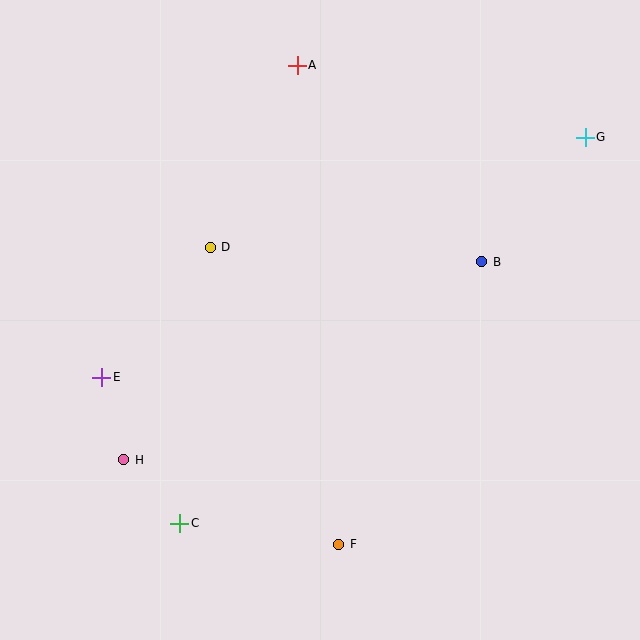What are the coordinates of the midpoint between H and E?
The midpoint between H and E is at (113, 419).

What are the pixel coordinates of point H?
Point H is at (124, 460).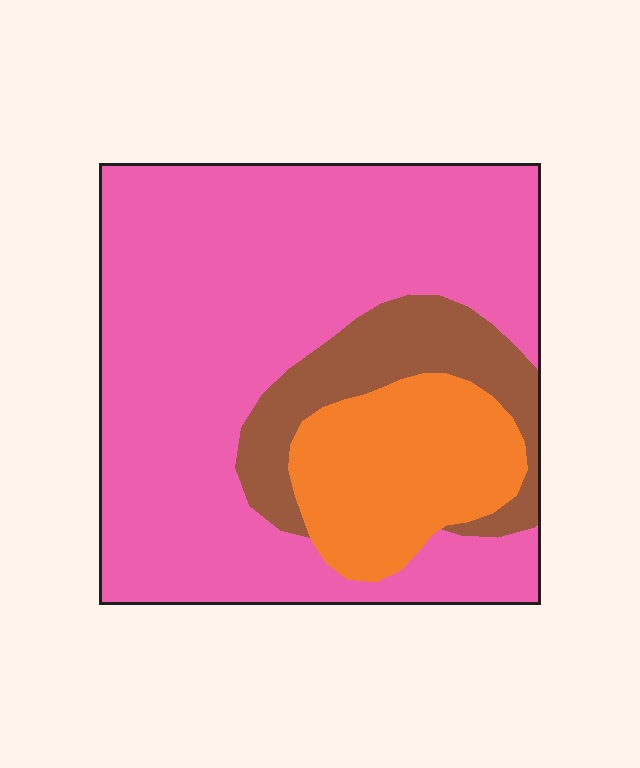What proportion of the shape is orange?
Orange takes up about one sixth (1/6) of the shape.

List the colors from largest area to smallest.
From largest to smallest: pink, orange, brown.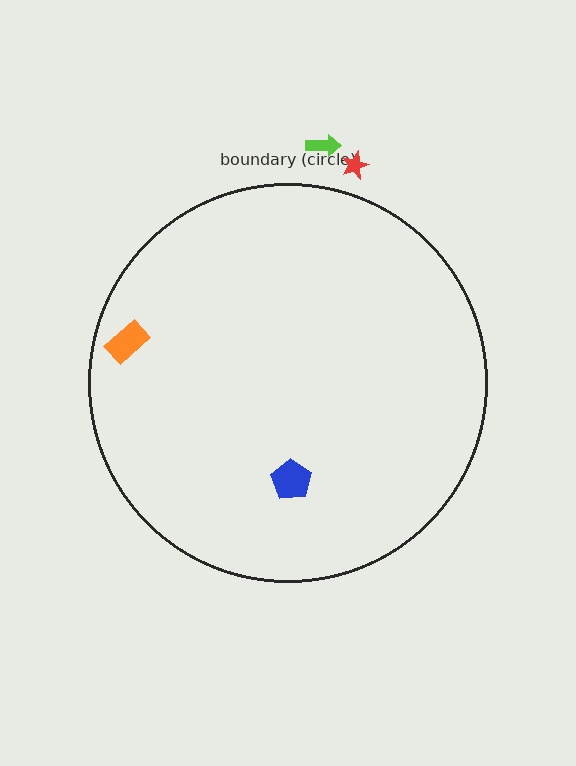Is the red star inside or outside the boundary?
Outside.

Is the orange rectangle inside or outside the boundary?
Inside.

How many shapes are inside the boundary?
2 inside, 2 outside.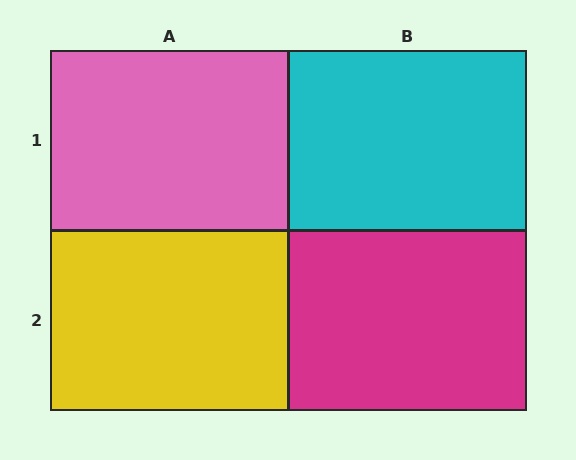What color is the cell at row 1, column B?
Cyan.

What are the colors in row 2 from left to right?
Yellow, magenta.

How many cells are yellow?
1 cell is yellow.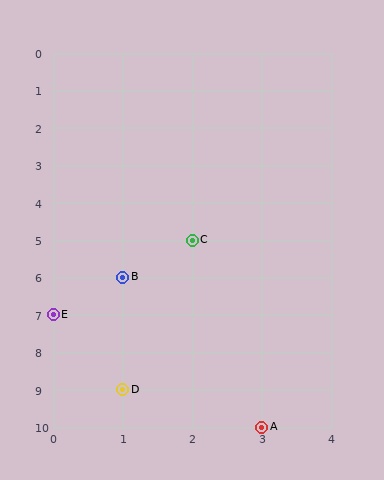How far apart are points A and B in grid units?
Points A and B are 2 columns and 4 rows apart (about 4.5 grid units diagonally).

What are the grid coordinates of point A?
Point A is at grid coordinates (3, 10).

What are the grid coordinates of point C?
Point C is at grid coordinates (2, 5).